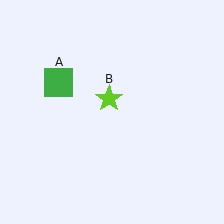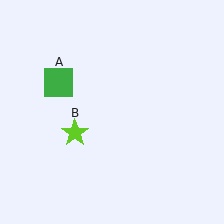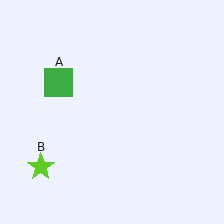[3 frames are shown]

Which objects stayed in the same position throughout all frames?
Green square (object A) remained stationary.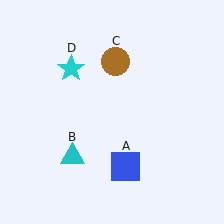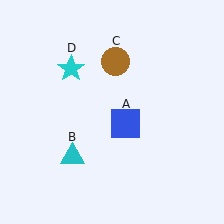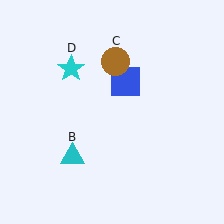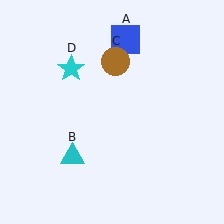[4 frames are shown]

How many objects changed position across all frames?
1 object changed position: blue square (object A).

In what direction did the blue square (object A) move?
The blue square (object A) moved up.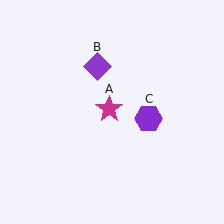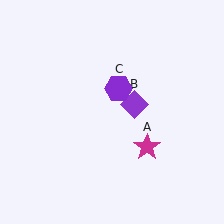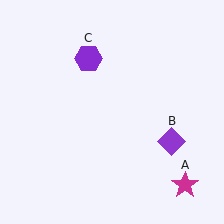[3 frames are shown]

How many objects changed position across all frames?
3 objects changed position: magenta star (object A), purple diamond (object B), purple hexagon (object C).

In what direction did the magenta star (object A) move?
The magenta star (object A) moved down and to the right.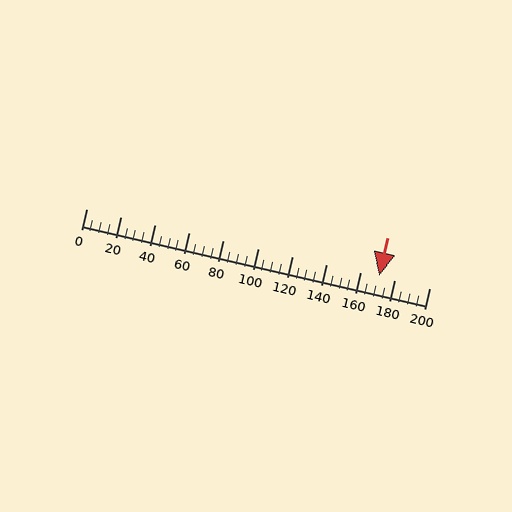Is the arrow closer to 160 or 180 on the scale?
The arrow is closer to 180.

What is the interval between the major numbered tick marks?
The major tick marks are spaced 20 units apart.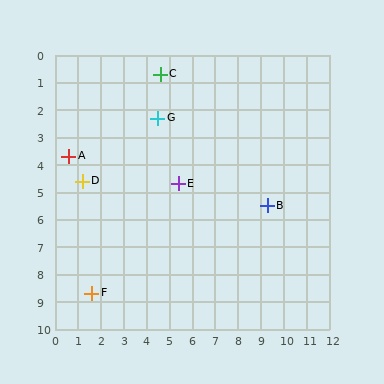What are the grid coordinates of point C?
Point C is at approximately (4.6, 0.7).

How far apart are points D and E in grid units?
Points D and E are about 4.2 grid units apart.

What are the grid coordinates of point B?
Point B is at approximately (9.3, 5.5).